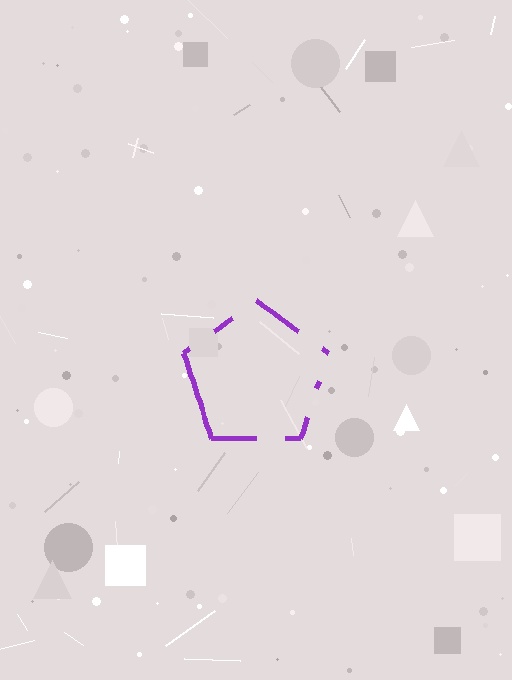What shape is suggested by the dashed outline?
The dashed outline suggests a pentagon.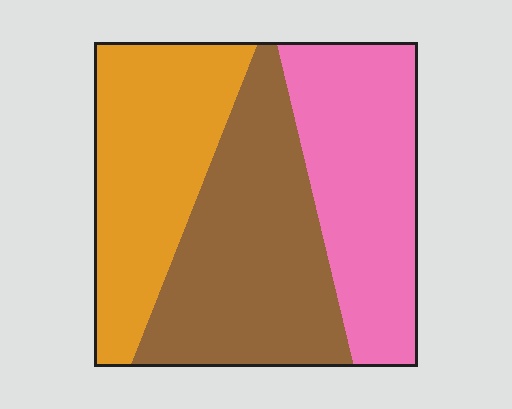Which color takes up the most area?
Brown, at roughly 35%.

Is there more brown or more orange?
Brown.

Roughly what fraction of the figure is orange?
Orange takes up about one third (1/3) of the figure.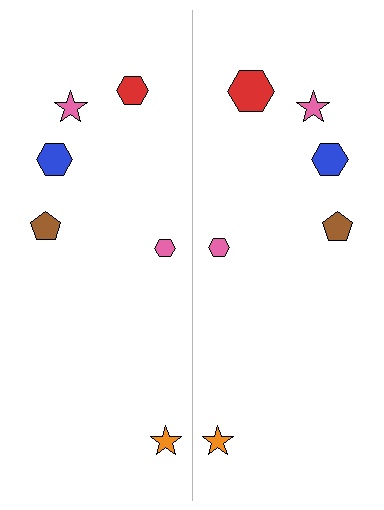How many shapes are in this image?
There are 12 shapes in this image.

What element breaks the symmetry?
The red hexagon on the right side has a different size than its mirror counterpart.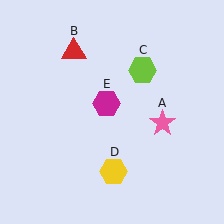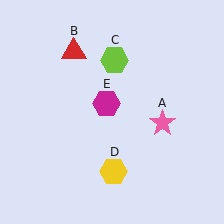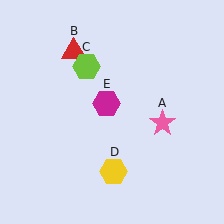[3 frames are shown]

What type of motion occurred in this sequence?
The lime hexagon (object C) rotated counterclockwise around the center of the scene.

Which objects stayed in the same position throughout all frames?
Pink star (object A) and red triangle (object B) and yellow hexagon (object D) and magenta hexagon (object E) remained stationary.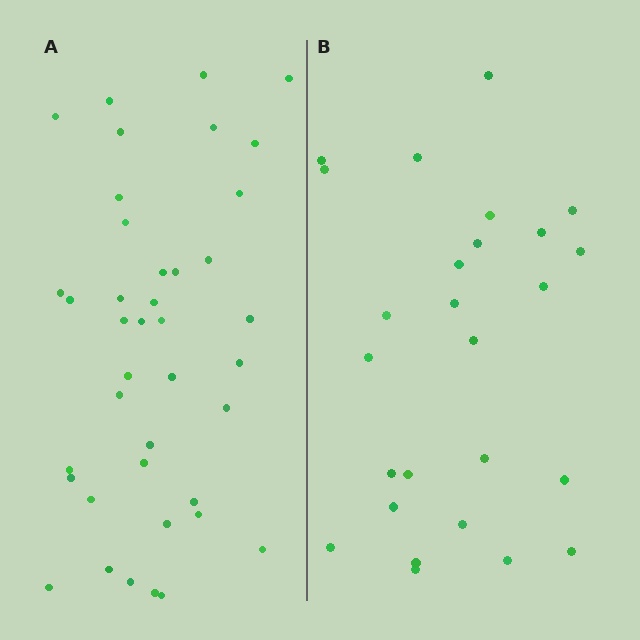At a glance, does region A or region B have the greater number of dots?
Region A (the left region) has more dots.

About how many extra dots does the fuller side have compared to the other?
Region A has approximately 15 more dots than region B.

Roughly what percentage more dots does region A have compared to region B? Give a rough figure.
About 55% more.